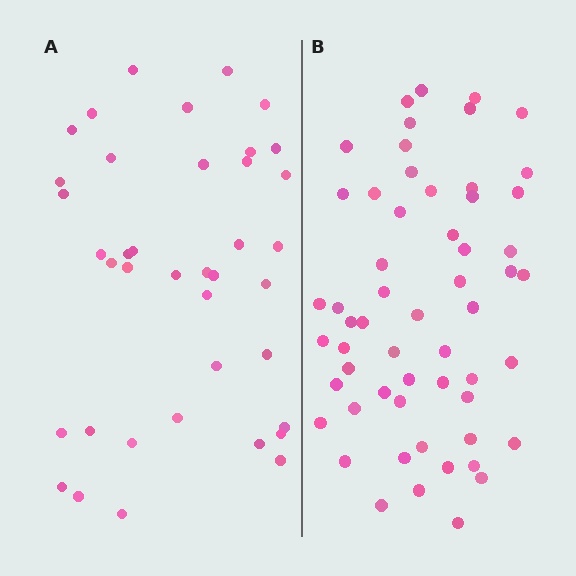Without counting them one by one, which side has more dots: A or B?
Region B (the right region) has more dots.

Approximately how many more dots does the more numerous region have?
Region B has approximately 20 more dots than region A.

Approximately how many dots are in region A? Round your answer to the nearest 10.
About 40 dots. (The exact count is 39, which rounds to 40.)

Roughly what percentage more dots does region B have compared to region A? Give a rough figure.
About 45% more.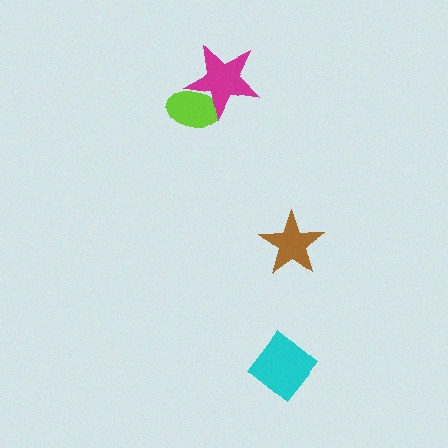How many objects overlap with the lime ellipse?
1 object overlaps with the lime ellipse.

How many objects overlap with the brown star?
0 objects overlap with the brown star.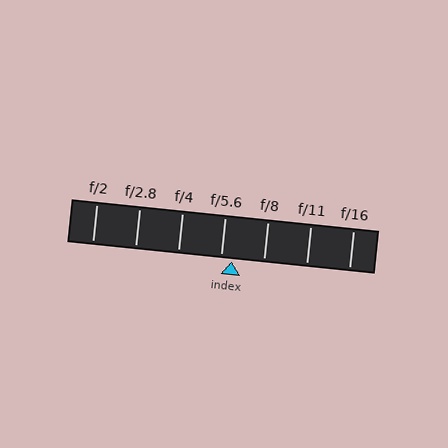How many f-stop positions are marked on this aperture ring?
There are 7 f-stop positions marked.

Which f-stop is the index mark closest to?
The index mark is closest to f/5.6.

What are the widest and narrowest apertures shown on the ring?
The widest aperture shown is f/2 and the narrowest is f/16.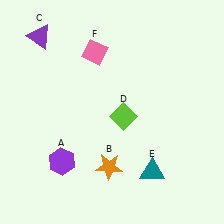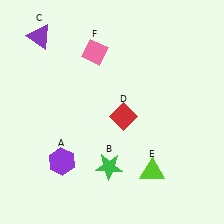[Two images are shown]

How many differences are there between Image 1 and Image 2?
There are 3 differences between the two images.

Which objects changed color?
B changed from orange to green. D changed from lime to red. E changed from teal to lime.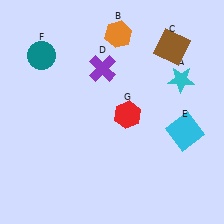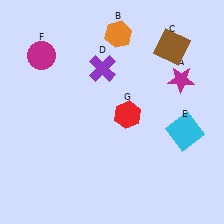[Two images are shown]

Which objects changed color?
A changed from cyan to magenta. F changed from teal to magenta.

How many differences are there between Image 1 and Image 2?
There are 2 differences between the two images.